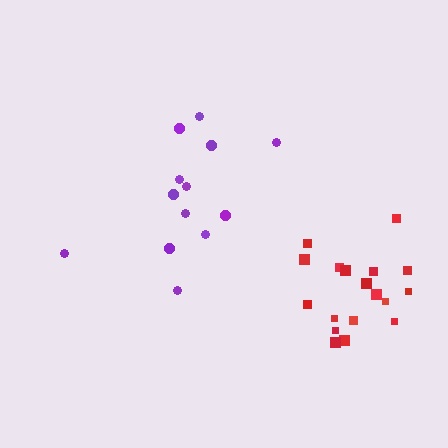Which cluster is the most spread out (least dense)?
Purple.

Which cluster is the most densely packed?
Red.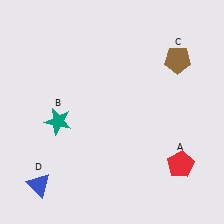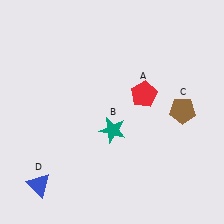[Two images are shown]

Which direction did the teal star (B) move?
The teal star (B) moved right.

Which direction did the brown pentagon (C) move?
The brown pentagon (C) moved down.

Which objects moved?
The objects that moved are: the red pentagon (A), the teal star (B), the brown pentagon (C).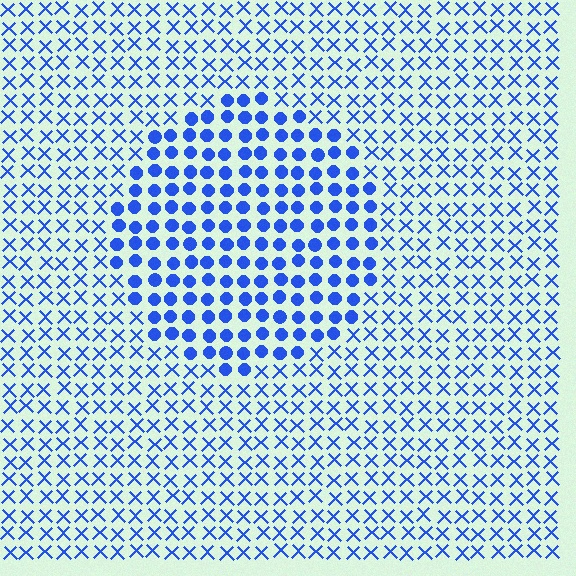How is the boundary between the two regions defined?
The boundary is defined by a change in element shape: circles inside vs. X marks outside. All elements share the same color and spacing.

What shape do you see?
I see a circle.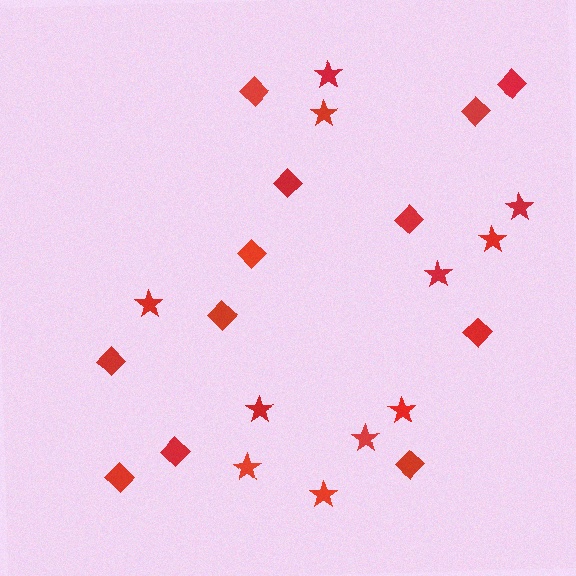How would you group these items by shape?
There are 2 groups: one group of diamonds (12) and one group of stars (11).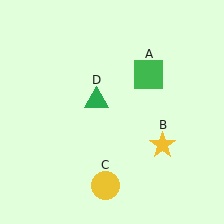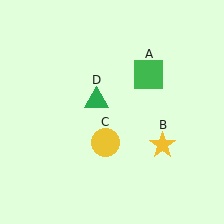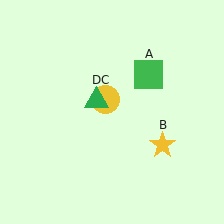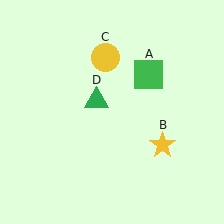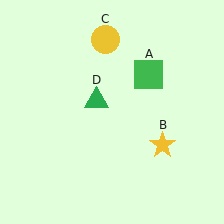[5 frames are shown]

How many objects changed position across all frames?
1 object changed position: yellow circle (object C).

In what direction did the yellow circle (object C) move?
The yellow circle (object C) moved up.